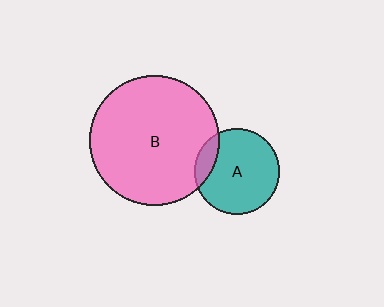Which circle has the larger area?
Circle B (pink).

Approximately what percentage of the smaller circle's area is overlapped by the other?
Approximately 15%.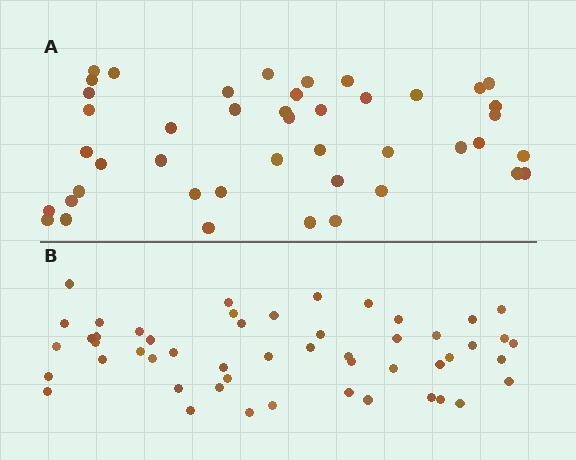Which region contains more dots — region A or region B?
Region B (the bottom region) has more dots.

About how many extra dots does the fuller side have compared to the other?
Region B has roughly 8 or so more dots than region A.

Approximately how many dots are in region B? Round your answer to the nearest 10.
About 50 dots. (The exact count is 51, which rounds to 50.)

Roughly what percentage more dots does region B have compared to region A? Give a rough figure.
About 15% more.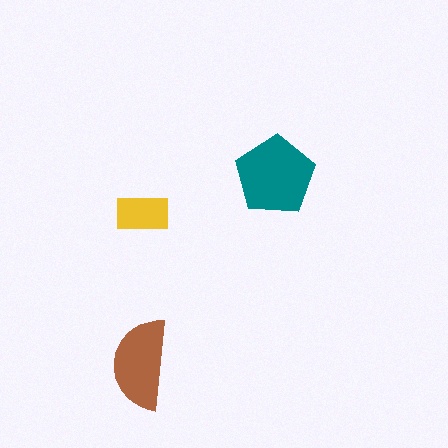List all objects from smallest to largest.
The yellow rectangle, the brown semicircle, the teal pentagon.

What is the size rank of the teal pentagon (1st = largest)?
1st.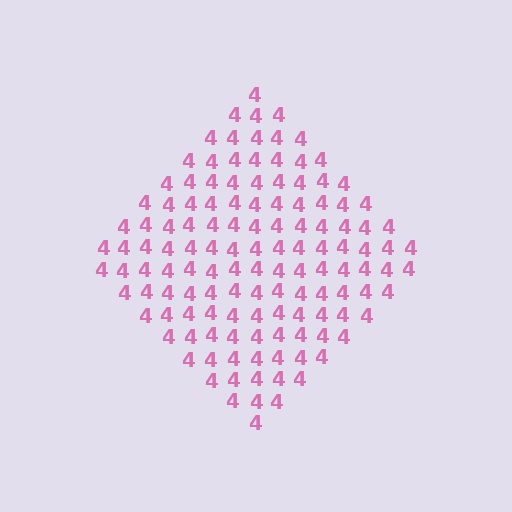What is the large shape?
The large shape is a diamond.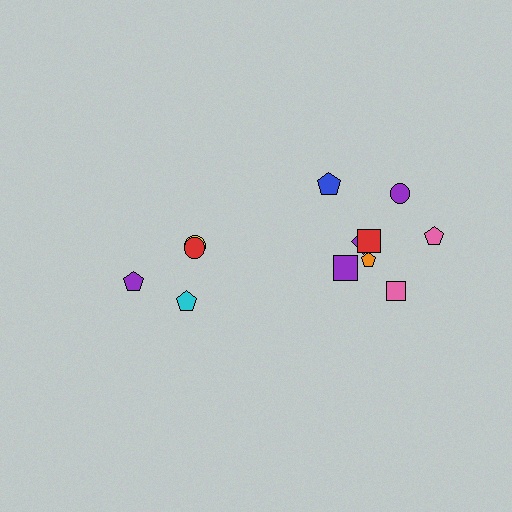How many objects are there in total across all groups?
There are 12 objects.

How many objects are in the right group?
There are 8 objects.